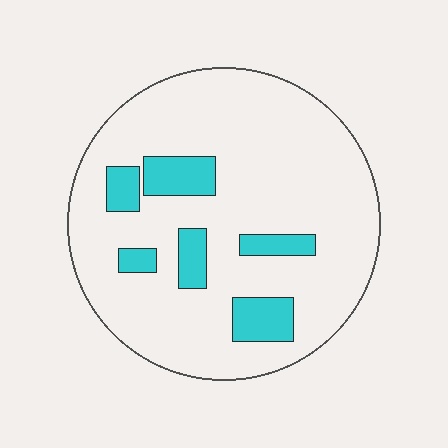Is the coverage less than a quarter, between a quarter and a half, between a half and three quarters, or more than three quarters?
Less than a quarter.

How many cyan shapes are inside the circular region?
6.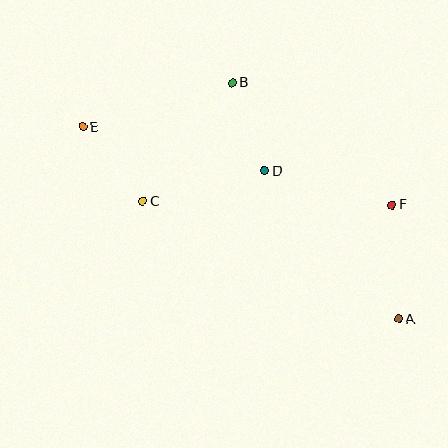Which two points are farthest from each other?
Points A and E are farthest from each other.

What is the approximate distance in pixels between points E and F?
The distance between E and F is approximately 319 pixels.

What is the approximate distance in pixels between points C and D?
The distance between C and D is approximately 126 pixels.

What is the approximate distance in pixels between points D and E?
The distance between D and E is approximately 187 pixels.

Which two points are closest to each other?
Points B and D are closest to each other.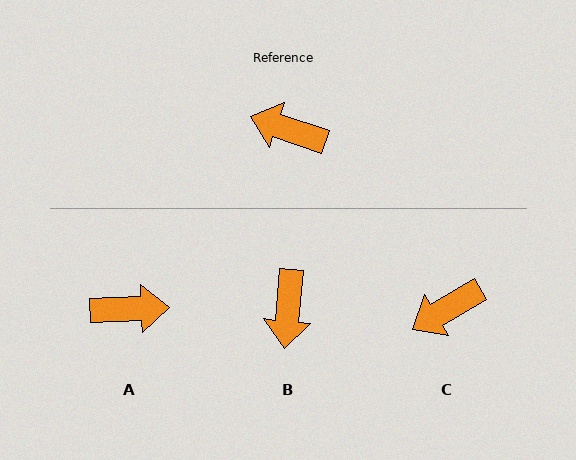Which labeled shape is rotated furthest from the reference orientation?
A, about 159 degrees away.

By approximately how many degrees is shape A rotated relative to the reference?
Approximately 159 degrees clockwise.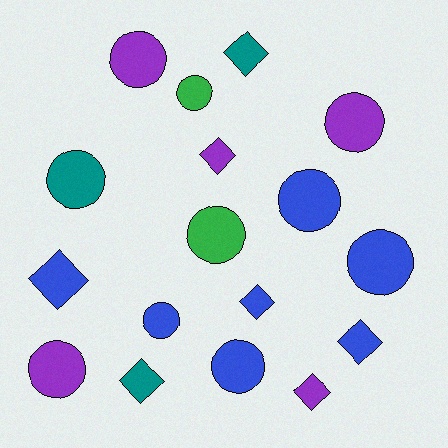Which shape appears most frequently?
Circle, with 10 objects.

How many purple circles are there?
There are 3 purple circles.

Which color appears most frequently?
Blue, with 7 objects.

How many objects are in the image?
There are 17 objects.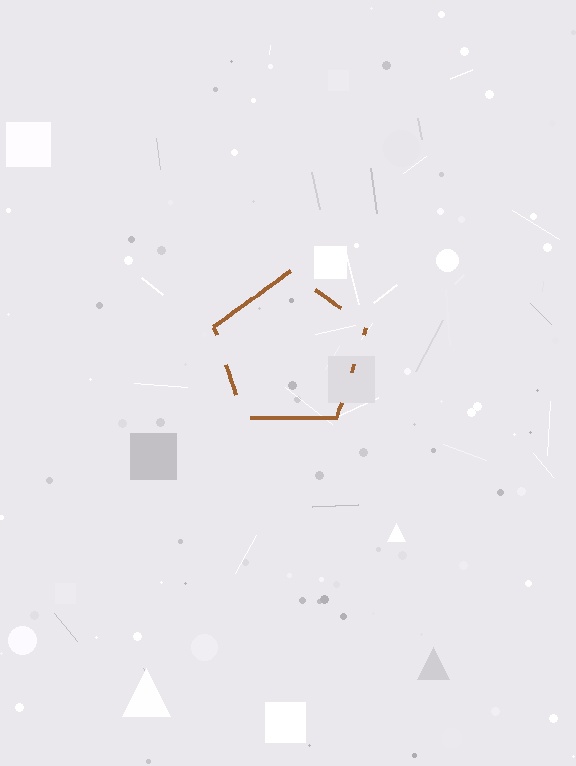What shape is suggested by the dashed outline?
The dashed outline suggests a pentagon.